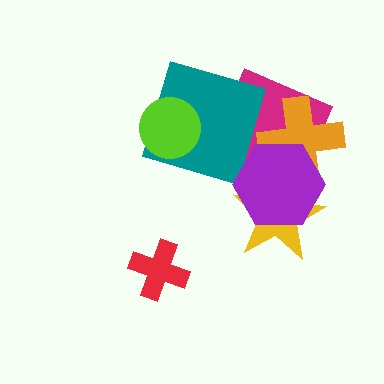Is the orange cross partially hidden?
Yes, it is partially covered by another shape.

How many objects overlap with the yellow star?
3 objects overlap with the yellow star.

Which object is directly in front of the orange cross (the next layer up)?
The yellow star is directly in front of the orange cross.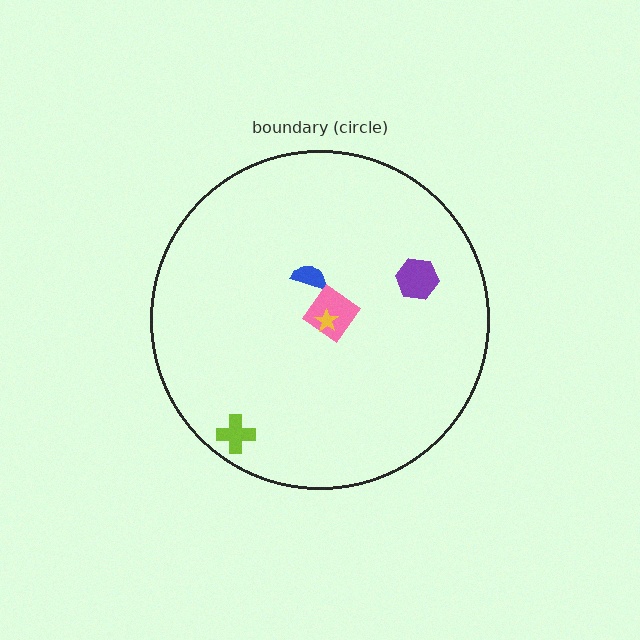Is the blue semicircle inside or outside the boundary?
Inside.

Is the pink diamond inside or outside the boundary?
Inside.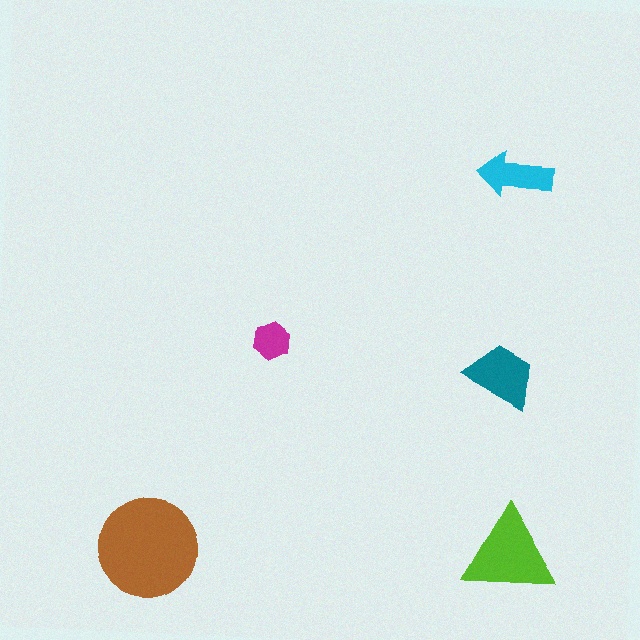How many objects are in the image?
There are 5 objects in the image.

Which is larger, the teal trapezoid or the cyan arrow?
The teal trapezoid.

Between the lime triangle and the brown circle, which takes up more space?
The brown circle.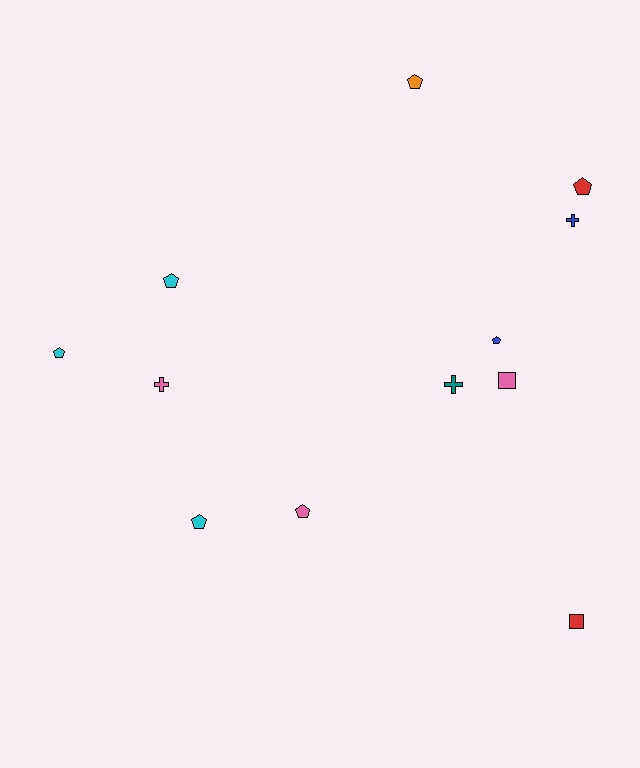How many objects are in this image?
There are 12 objects.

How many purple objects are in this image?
There are no purple objects.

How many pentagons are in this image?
There are 7 pentagons.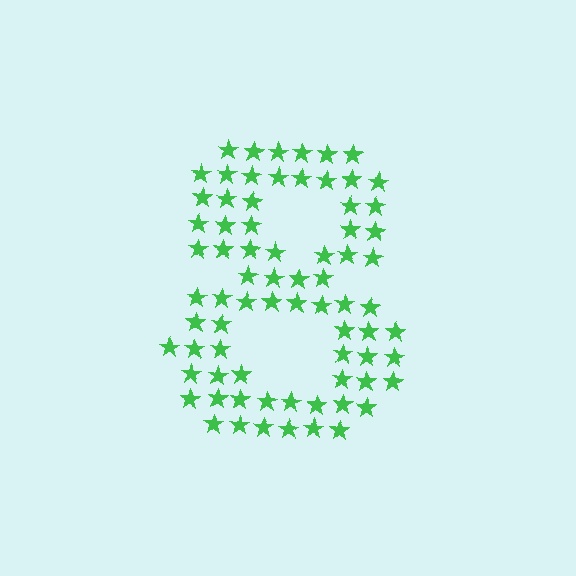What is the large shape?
The large shape is the digit 8.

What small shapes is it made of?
It is made of small stars.